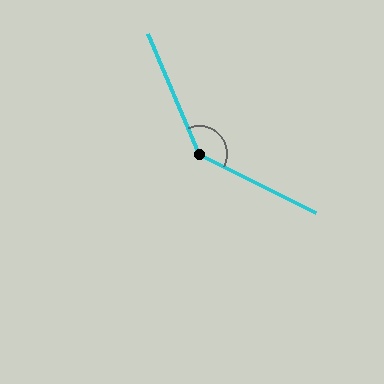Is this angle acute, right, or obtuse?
It is obtuse.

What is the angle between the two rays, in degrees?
Approximately 140 degrees.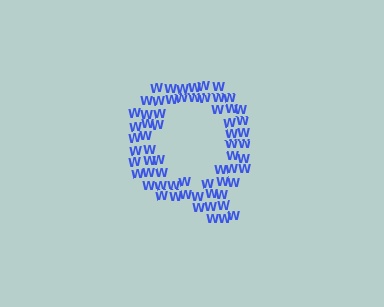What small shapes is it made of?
It is made of small letter W's.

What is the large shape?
The large shape is the letter Q.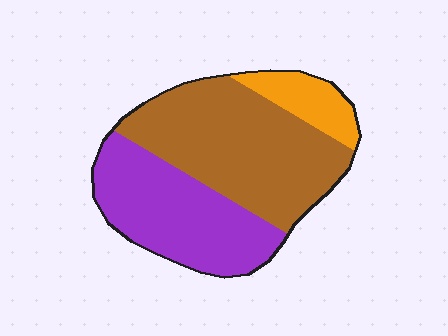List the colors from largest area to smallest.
From largest to smallest: brown, purple, orange.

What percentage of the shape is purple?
Purple covers 38% of the shape.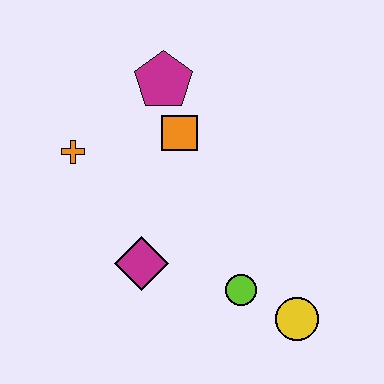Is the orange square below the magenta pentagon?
Yes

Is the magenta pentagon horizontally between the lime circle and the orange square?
No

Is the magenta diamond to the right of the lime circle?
No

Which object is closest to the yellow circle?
The lime circle is closest to the yellow circle.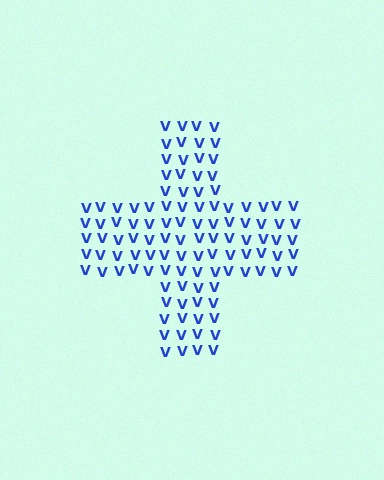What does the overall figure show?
The overall figure shows a cross.